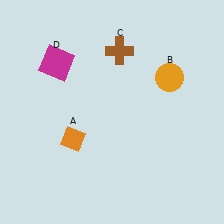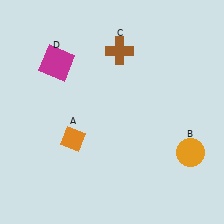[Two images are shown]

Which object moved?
The orange circle (B) moved down.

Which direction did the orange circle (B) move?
The orange circle (B) moved down.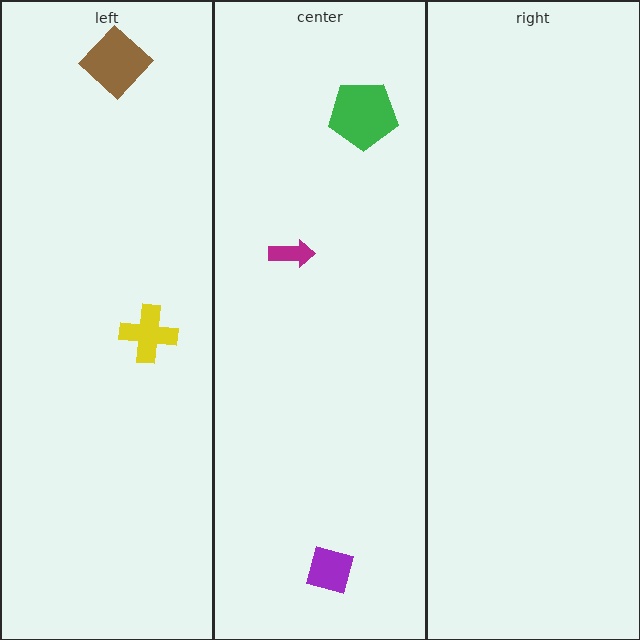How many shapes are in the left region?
2.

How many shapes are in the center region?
3.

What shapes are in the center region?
The purple diamond, the green pentagon, the magenta arrow.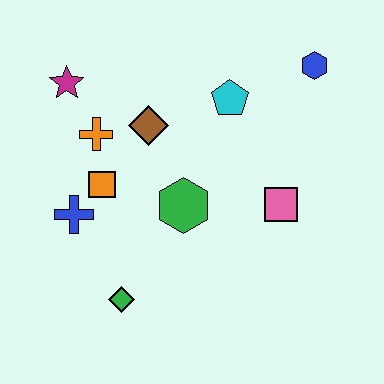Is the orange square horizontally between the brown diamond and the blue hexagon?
No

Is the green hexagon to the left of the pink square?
Yes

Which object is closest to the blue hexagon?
The cyan pentagon is closest to the blue hexagon.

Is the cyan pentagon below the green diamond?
No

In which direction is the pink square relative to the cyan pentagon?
The pink square is below the cyan pentagon.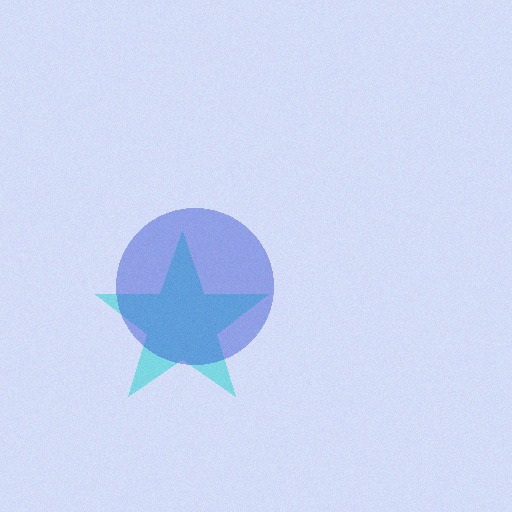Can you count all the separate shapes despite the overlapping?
Yes, there are 2 separate shapes.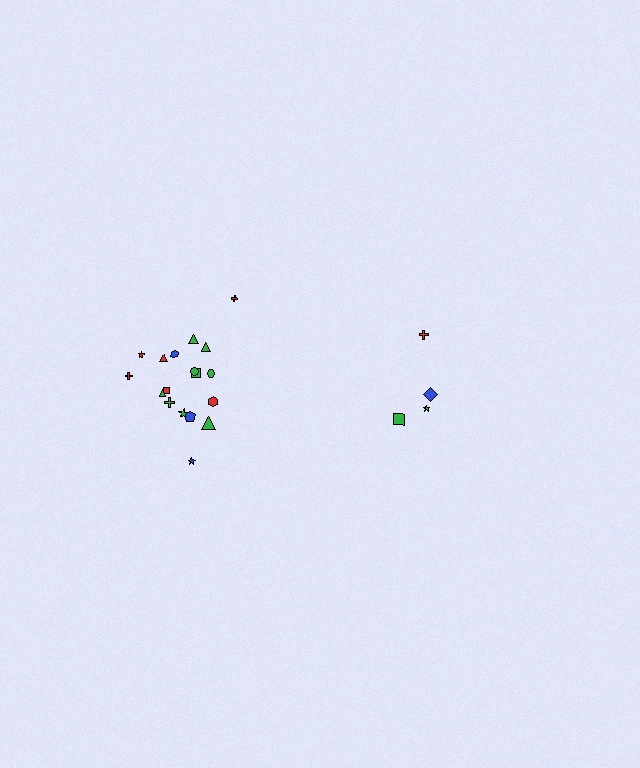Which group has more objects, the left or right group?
The left group.